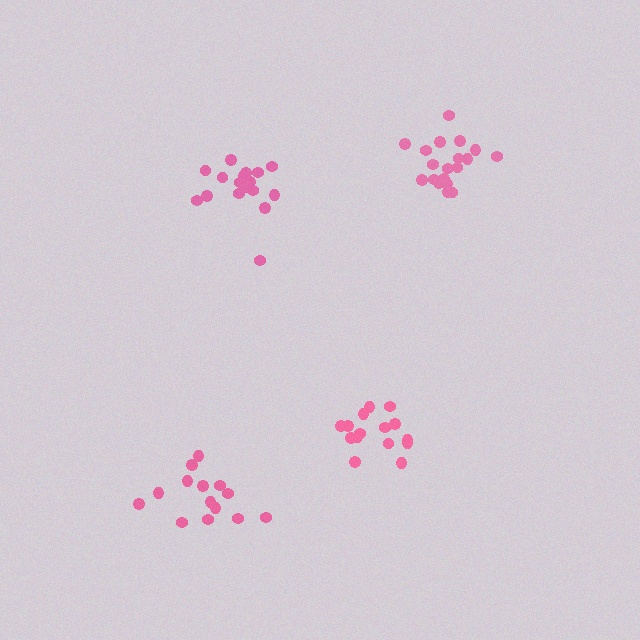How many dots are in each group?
Group 1: 14 dots, Group 2: 15 dots, Group 3: 19 dots, Group 4: 19 dots (67 total).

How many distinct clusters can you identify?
There are 4 distinct clusters.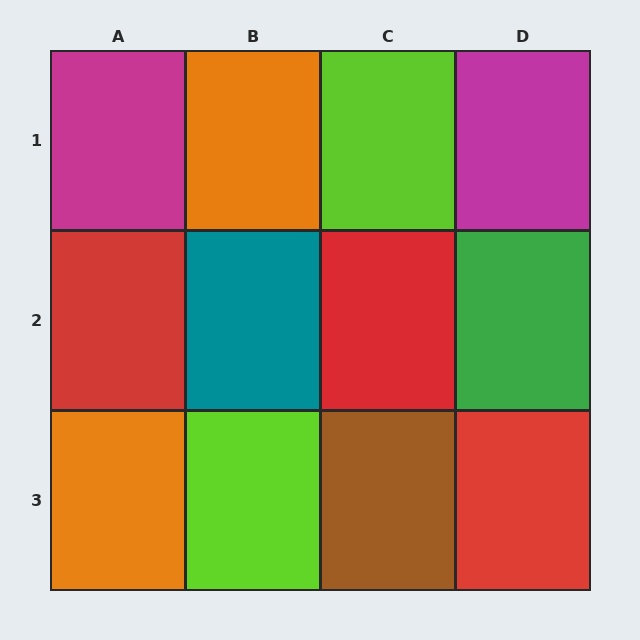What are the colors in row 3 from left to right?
Orange, lime, brown, red.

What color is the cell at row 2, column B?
Teal.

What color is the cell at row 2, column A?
Red.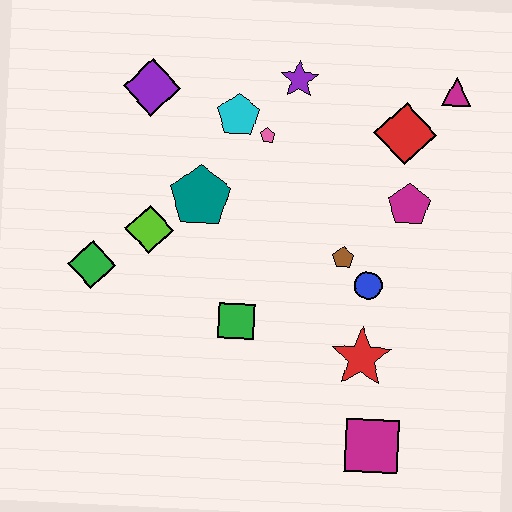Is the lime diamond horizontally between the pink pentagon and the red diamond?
No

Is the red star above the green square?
No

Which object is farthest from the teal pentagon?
The magenta square is farthest from the teal pentagon.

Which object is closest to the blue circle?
The brown pentagon is closest to the blue circle.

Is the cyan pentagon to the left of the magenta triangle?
Yes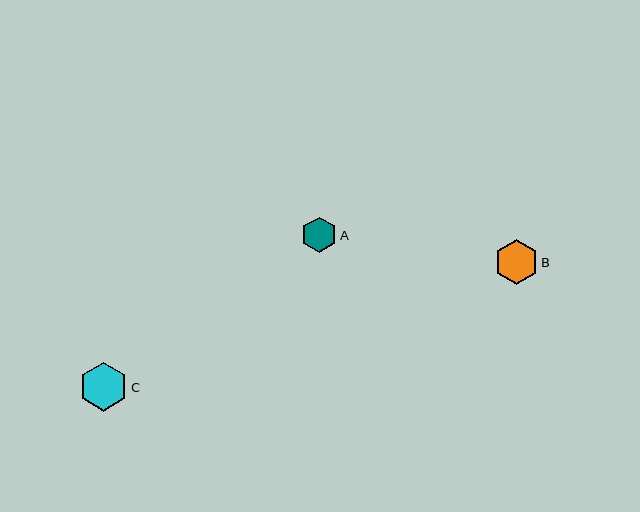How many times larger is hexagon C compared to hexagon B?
Hexagon C is approximately 1.1 times the size of hexagon B.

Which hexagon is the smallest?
Hexagon A is the smallest with a size of approximately 35 pixels.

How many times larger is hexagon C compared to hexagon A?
Hexagon C is approximately 1.4 times the size of hexagon A.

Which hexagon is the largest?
Hexagon C is the largest with a size of approximately 49 pixels.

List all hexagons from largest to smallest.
From largest to smallest: C, B, A.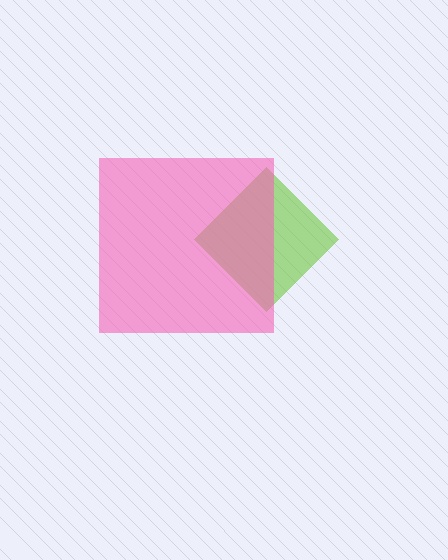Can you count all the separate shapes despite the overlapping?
Yes, there are 2 separate shapes.